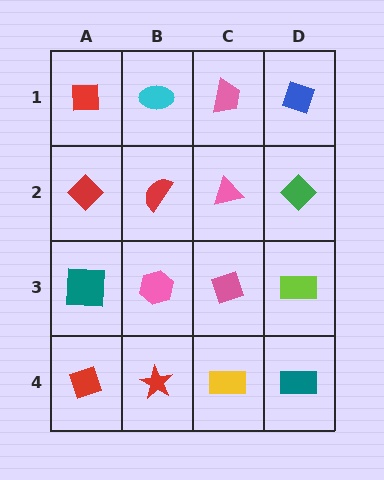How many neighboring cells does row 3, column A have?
3.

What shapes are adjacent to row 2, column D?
A blue diamond (row 1, column D), a lime rectangle (row 3, column D), a pink triangle (row 2, column C).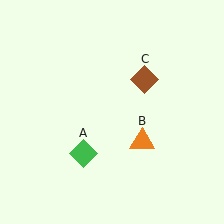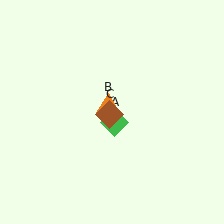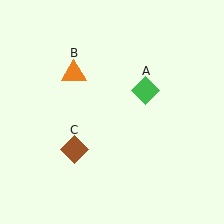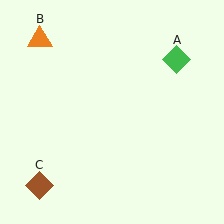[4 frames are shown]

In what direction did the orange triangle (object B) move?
The orange triangle (object B) moved up and to the left.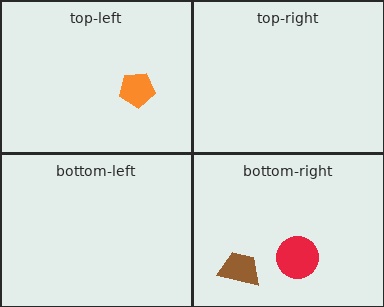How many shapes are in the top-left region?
1.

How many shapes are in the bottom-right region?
2.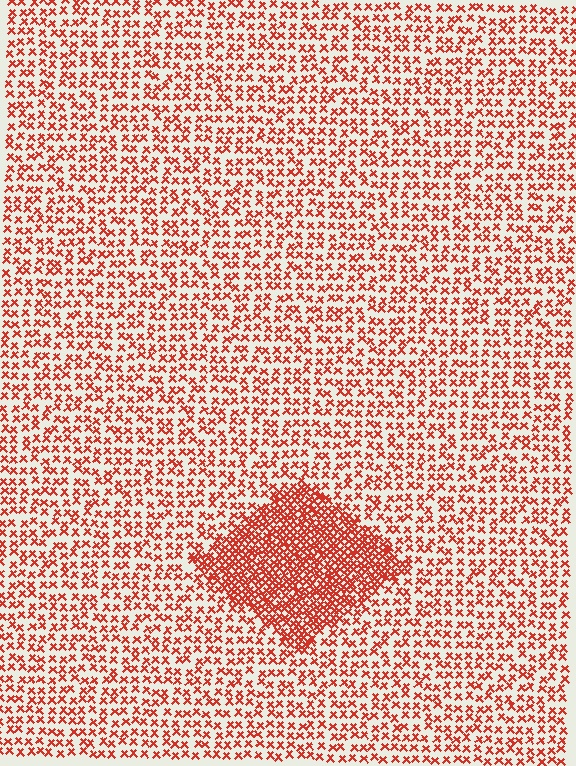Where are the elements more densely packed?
The elements are more densely packed inside the diamond boundary.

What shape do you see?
I see a diamond.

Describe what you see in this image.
The image contains small red elements arranged at two different densities. A diamond-shaped region is visible where the elements are more densely packed than the surrounding area.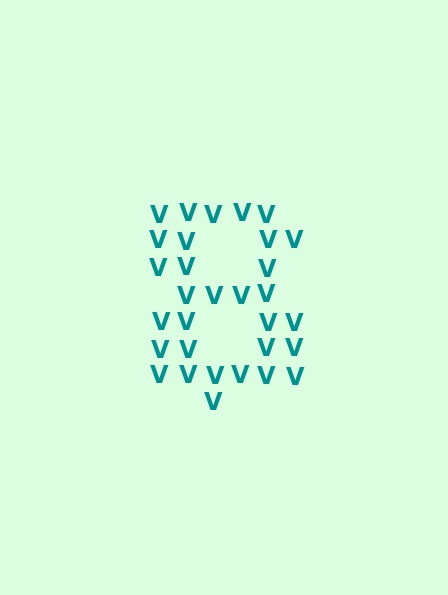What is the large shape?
The large shape is the digit 8.